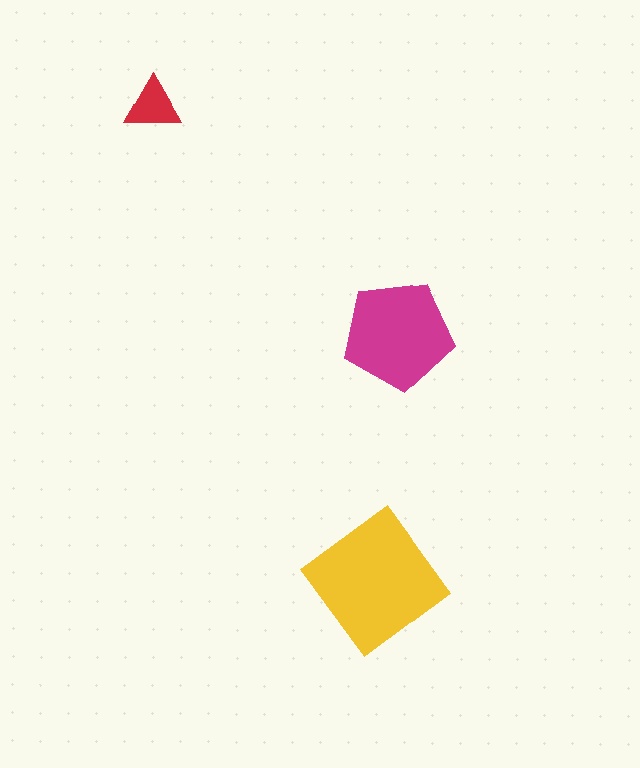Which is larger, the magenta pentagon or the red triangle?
The magenta pentagon.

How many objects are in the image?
There are 3 objects in the image.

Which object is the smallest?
The red triangle.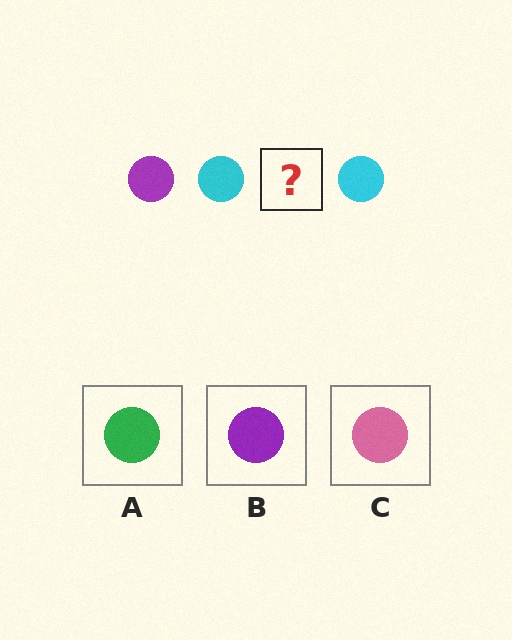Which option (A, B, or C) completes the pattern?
B.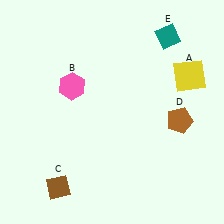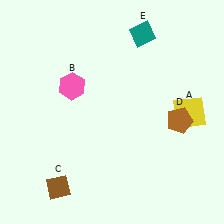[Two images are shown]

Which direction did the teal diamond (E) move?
The teal diamond (E) moved left.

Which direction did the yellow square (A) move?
The yellow square (A) moved down.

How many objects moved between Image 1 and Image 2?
2 objects moved between the two images.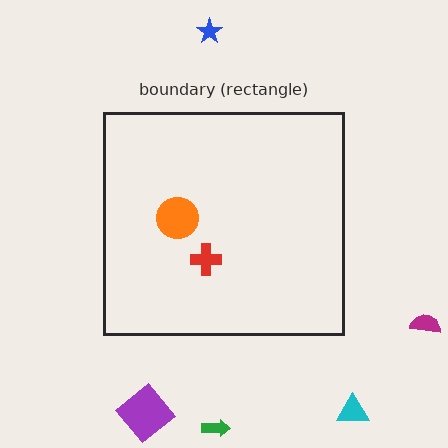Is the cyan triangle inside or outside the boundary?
Outside.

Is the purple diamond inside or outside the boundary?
Outside.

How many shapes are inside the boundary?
2 inside, 5 outside.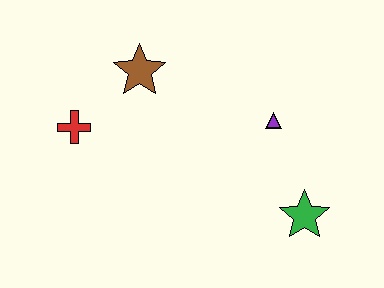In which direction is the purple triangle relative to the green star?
The purple triangle is above the green star.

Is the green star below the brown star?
Yes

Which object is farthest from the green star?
The red cross is farthest from the green star.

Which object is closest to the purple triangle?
The green star is closest to the purple triangle.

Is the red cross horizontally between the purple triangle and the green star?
No